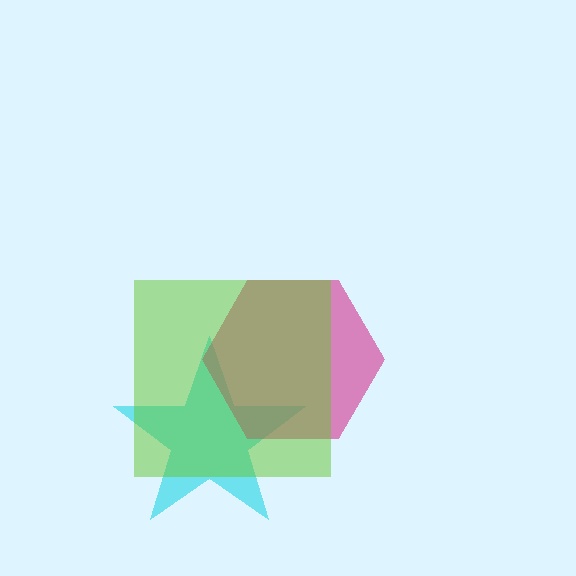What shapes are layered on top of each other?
The layered shapes are: a cyan star, a magenta hexagon, a lime square.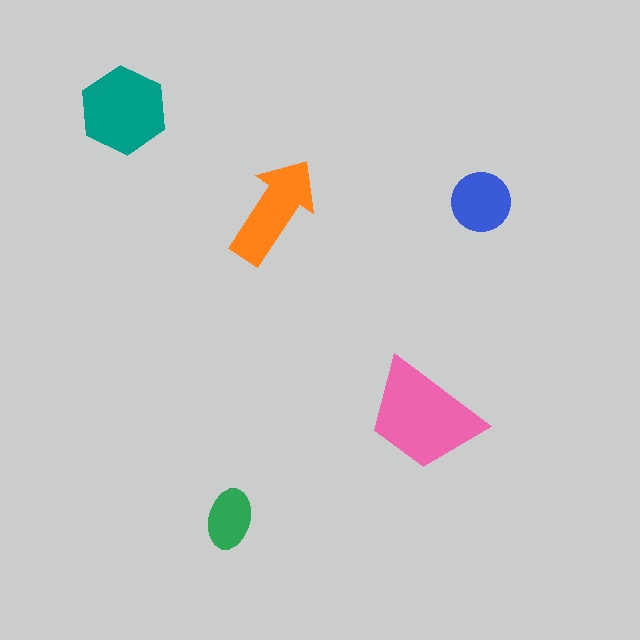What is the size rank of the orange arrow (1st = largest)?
3rd.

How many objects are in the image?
There are 5 objects in the image.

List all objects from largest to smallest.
The pink trapezoid, the teal hexagon, the orange arrow, the blue circle, the green ellipse.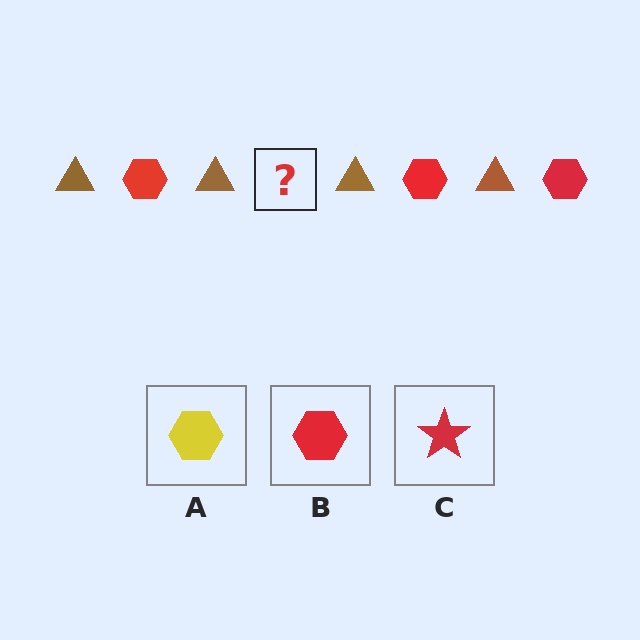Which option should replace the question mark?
Option B.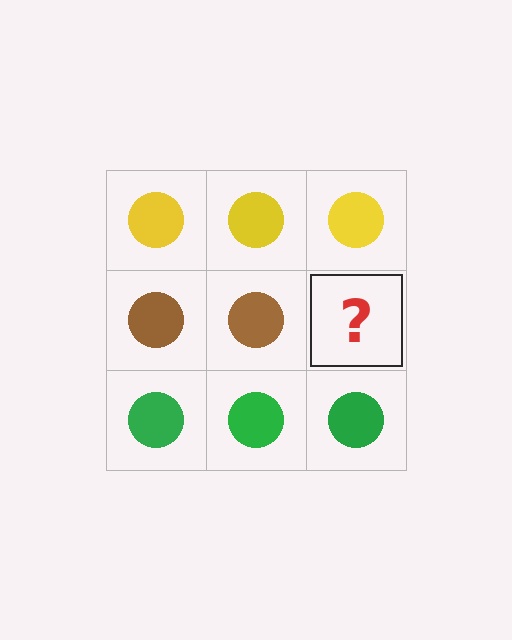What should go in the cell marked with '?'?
The missing cell should contain a brown circle.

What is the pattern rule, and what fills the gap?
The rule is that each row has a consistent color. The gap should be filled with a brown circle.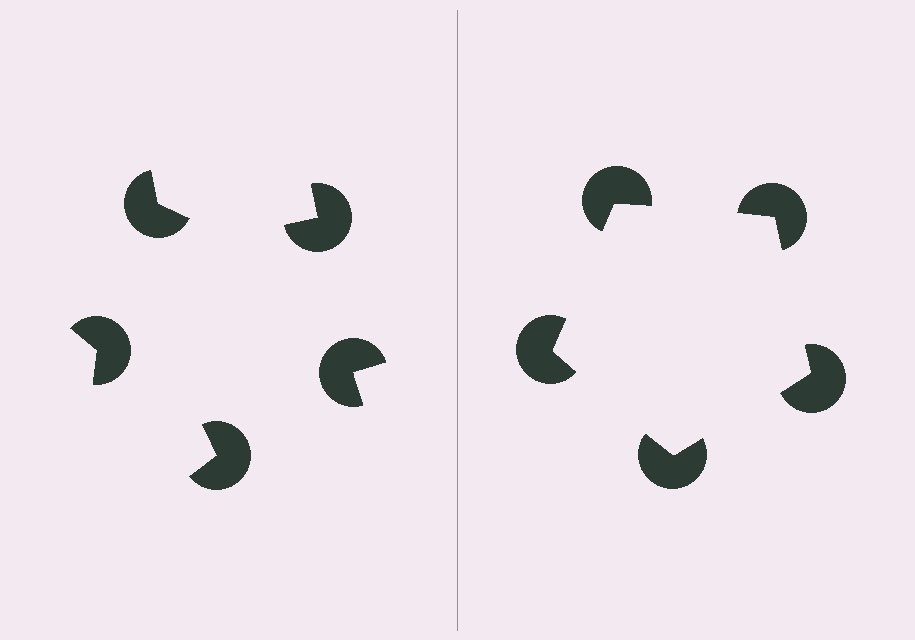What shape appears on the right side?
An illusory pentagon.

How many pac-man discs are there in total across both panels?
10 — 5 on each side.